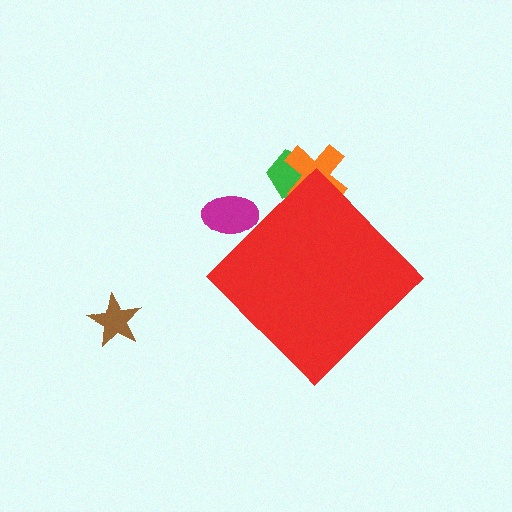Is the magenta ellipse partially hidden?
Yes, the magenta ellipse is partially hidden behind the red diamond.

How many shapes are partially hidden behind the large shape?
3 shapes are partially hidden.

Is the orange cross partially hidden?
Yes, the orange cross is partially hidden behind the red diamond.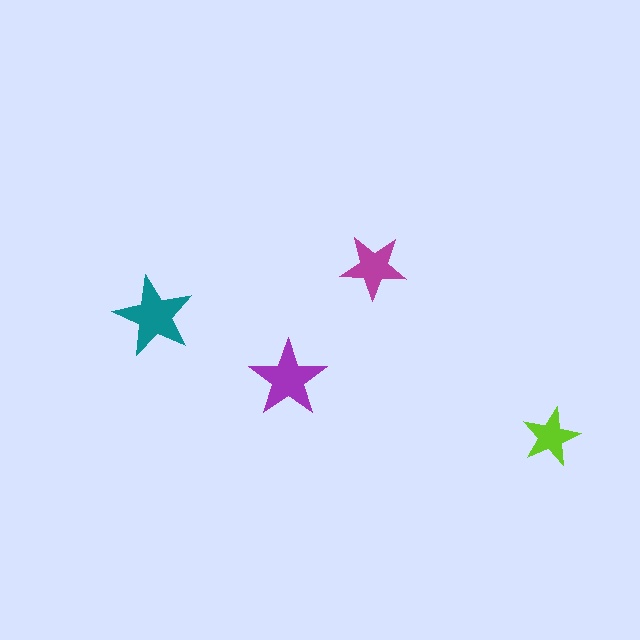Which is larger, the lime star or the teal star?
The teal one.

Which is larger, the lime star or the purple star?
The purple one.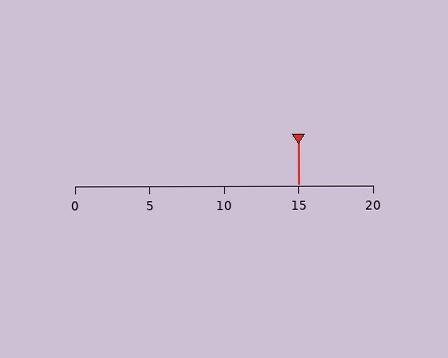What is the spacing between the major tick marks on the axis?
The major ticks are spaced 5 apart.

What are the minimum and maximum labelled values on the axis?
The axis runs from 0 to 20.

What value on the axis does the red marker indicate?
The marker indicates approximately 15.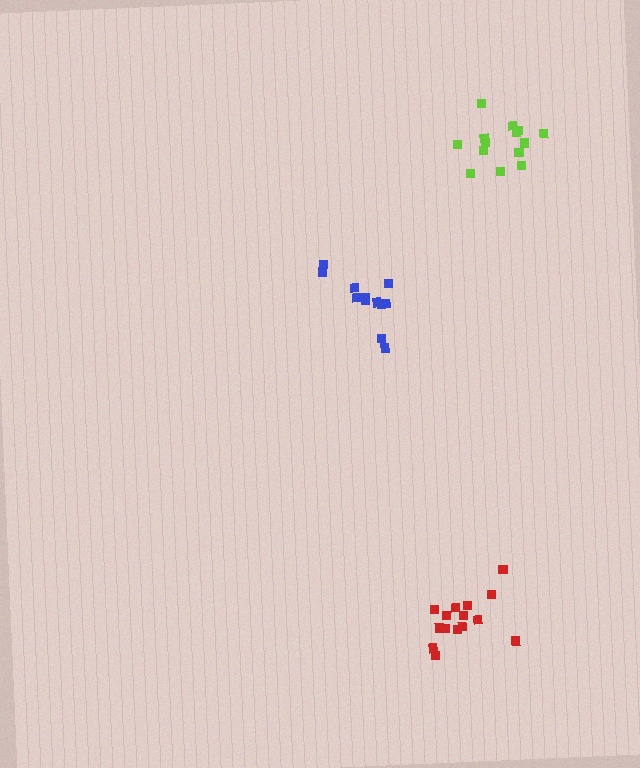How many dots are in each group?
Group 1: 14 dots, Group 2: 12 dots, Group 3: 15 dots (41 total).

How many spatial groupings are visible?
There are 3 spatial groupings.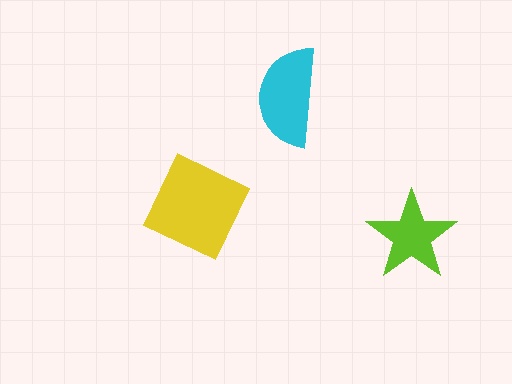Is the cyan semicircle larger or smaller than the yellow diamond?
Smaller.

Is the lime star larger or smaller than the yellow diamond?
Smaller.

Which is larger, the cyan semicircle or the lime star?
The cyan semicircle.